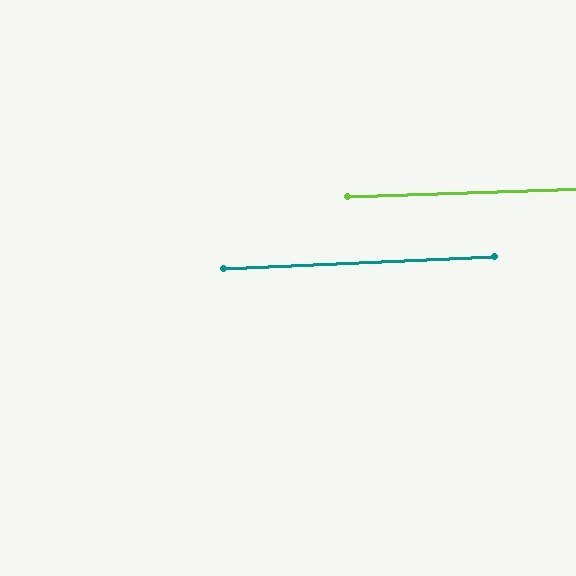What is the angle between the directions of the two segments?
Approximately 1 degree.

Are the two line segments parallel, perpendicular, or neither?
Parallel — their directions differ by only 0.6°.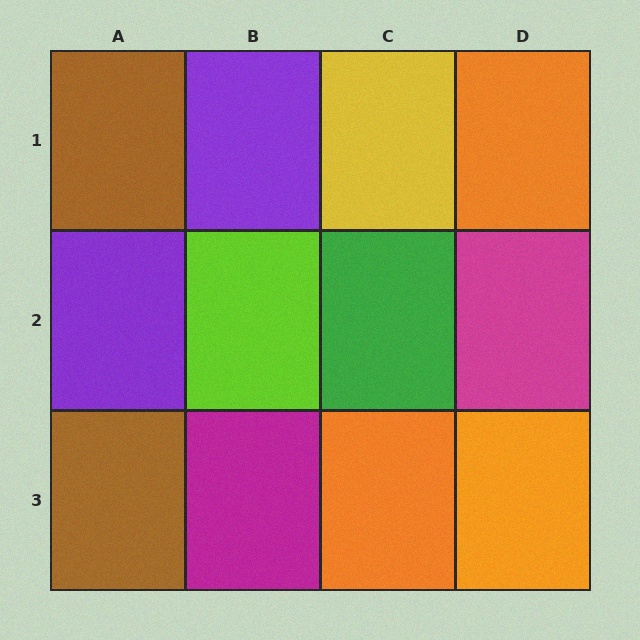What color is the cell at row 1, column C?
Yellow.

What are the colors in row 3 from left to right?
Brown, magenta, orange, orange.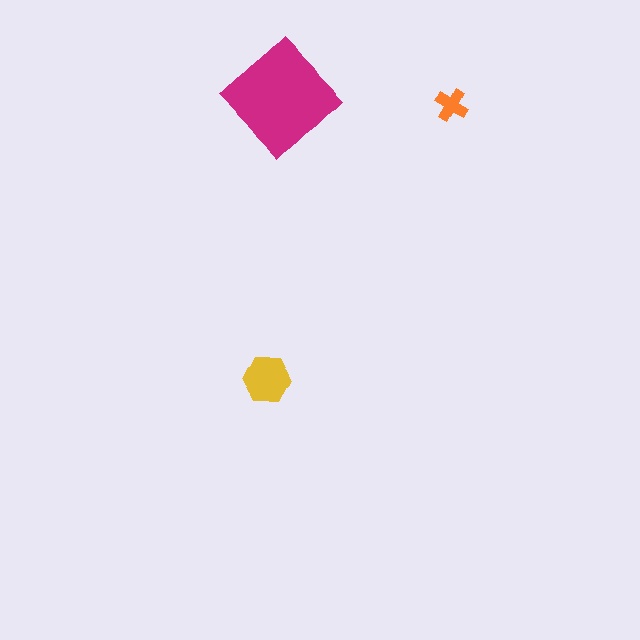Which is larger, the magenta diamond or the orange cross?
The magenta diamond.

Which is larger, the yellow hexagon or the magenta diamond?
The magenta diamond.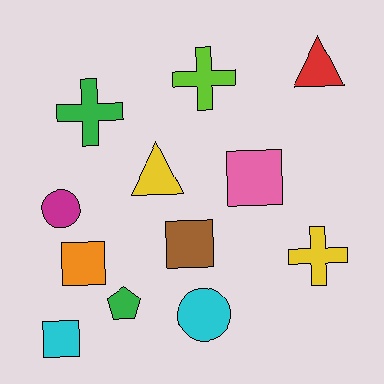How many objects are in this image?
There are 12 objects.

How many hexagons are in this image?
There are no hexagons.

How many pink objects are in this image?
There is 1 pink object.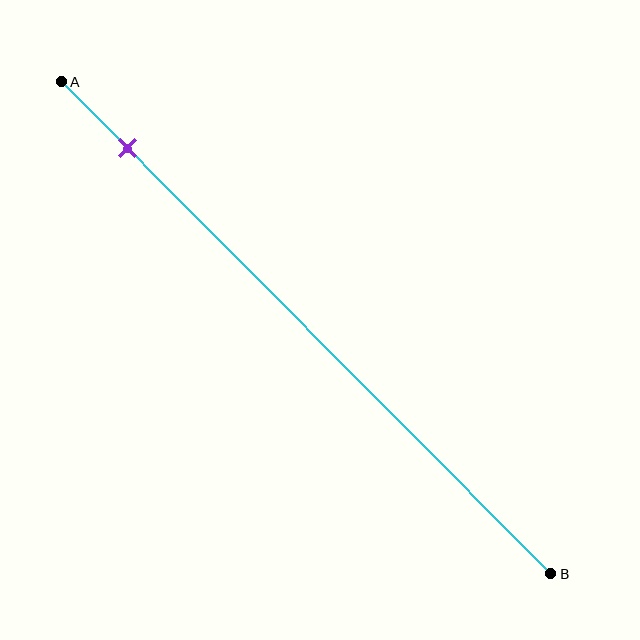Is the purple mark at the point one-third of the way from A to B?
No, the mark is at about 15% from A, not at the 33% one-third point.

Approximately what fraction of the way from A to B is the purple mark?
The purple mark is approximately 15% of the way from A to B.